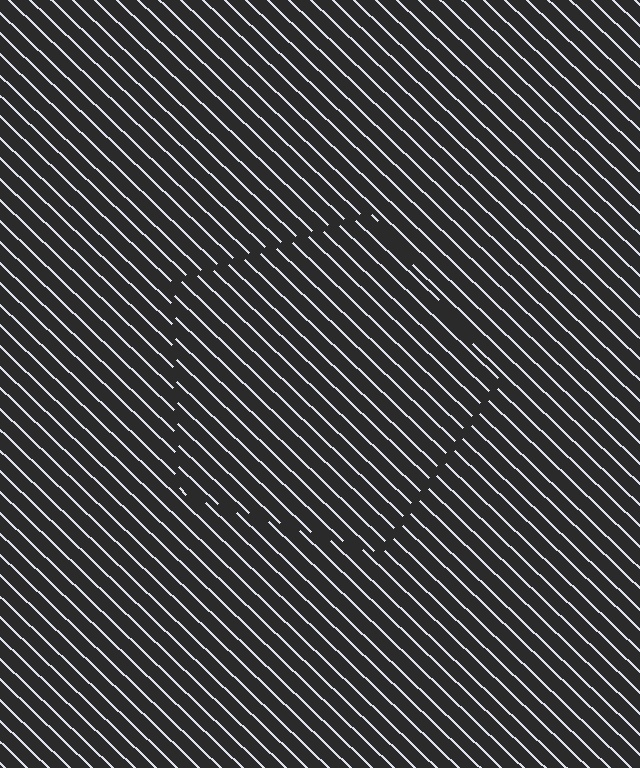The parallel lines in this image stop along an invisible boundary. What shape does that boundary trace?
An illusory pentagon. The interior of the shape contains the same grating, shifted by half a period — the contour is defined by the phase discontinuity where line-ends from the inner and outer gratings abut.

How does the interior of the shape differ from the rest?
The interior of the shape contains the same grating, shifted by half a period — the contour is defined by the phase discontinuity where line-ends from the inner and outer gratings abut.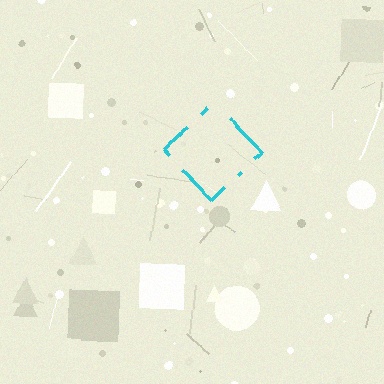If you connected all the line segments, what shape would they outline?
They would outline a diamond.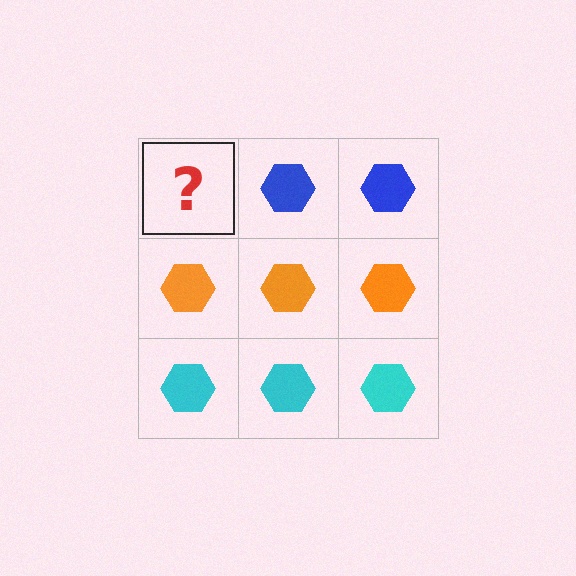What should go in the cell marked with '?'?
The missing cell should contain a blue hexagon.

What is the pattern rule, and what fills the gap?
The rule is that each row has a consistent color. The gap should be filled with a blue hexagon.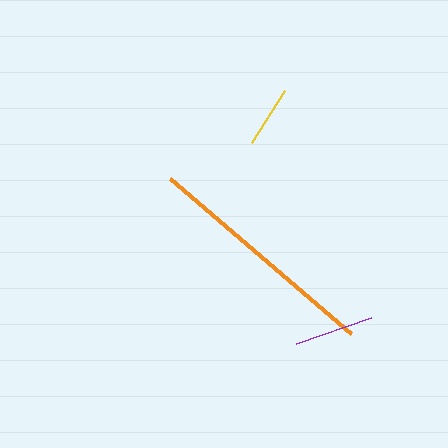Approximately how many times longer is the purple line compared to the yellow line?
The purple line is approximately 1.3 times the length of the yellow line.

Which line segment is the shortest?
The yellow line is the shortest at approximately 61 pixels.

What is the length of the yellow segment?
The yellow segment is approximately 61 pixels long.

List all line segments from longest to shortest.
From longest to shortest: orange, purple, yellow.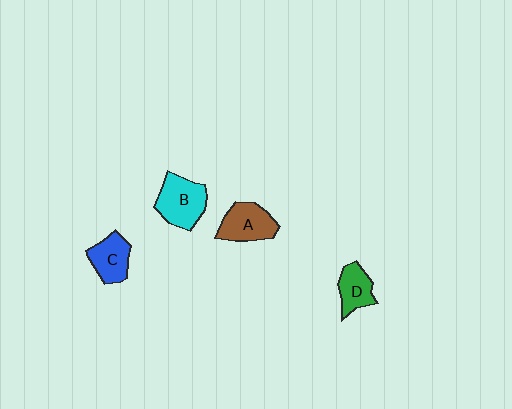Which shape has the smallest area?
Shape D (green).